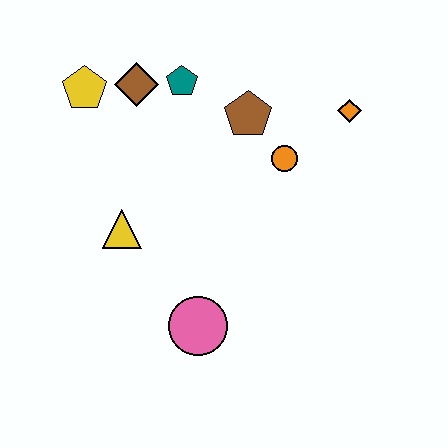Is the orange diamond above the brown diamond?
No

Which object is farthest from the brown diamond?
The pink circle is farthest from the brown diamond.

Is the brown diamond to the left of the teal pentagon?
Yes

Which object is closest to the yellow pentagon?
The brown diamond is closest to the yellow pentagon.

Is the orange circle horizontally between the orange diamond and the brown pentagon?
Yes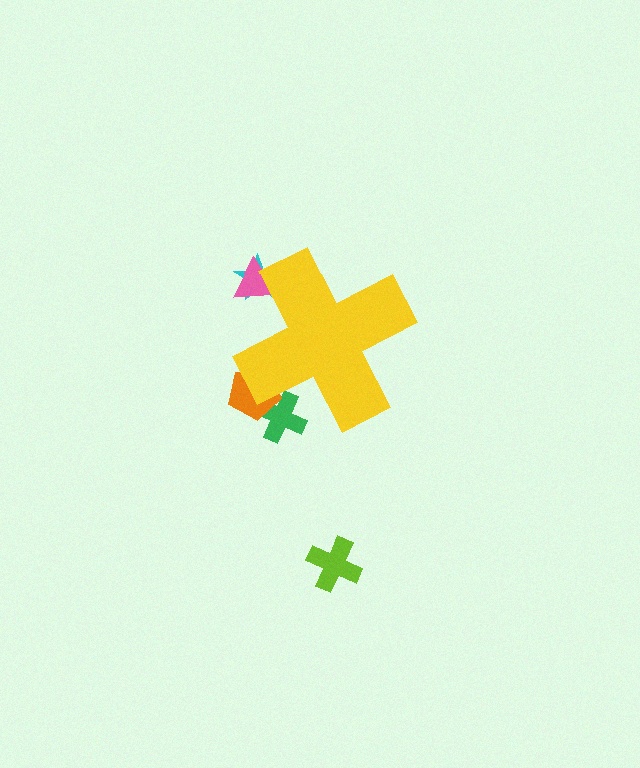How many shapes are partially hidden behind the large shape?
4 shapes are partially hidden.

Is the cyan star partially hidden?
Yes, the cyan star is partially hidden behind the yellow cross.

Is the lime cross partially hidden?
No, the lime cross is fully visible.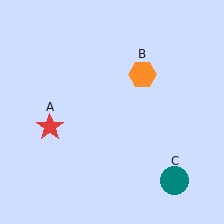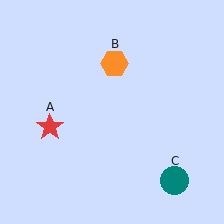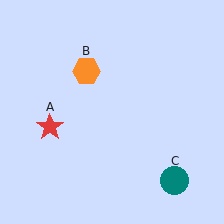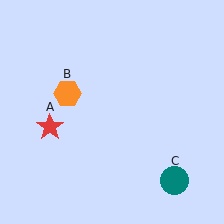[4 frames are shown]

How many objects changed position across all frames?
1 object changed position: orange hexagon (object B).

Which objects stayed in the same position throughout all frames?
Red star (object A) and teal circle (object C) remained stationary.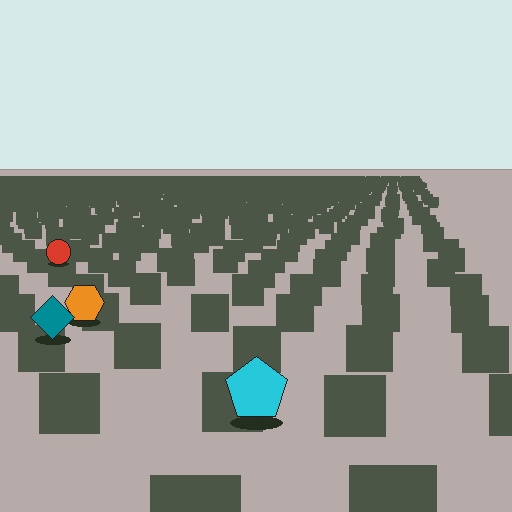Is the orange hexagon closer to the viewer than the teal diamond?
No. The teal diamond is closer — you can tell from the texture gradient: the ground texture is coarser near it.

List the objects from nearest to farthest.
From nearest to farthest: the cyan pentagon, the teal diamond, the orange hexagon, the red circle.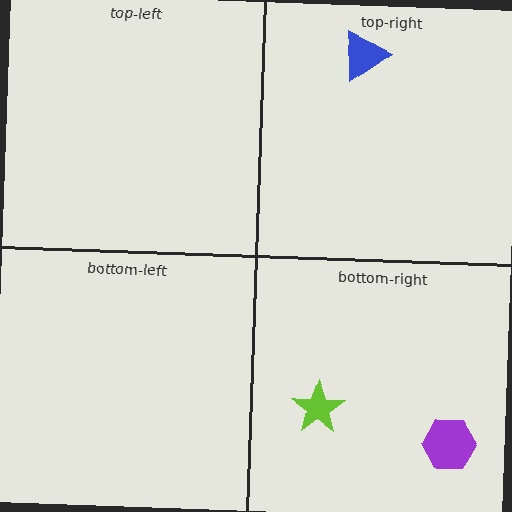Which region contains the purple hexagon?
The bottom-right region.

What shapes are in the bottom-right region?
The lime star, the purple hexagon.